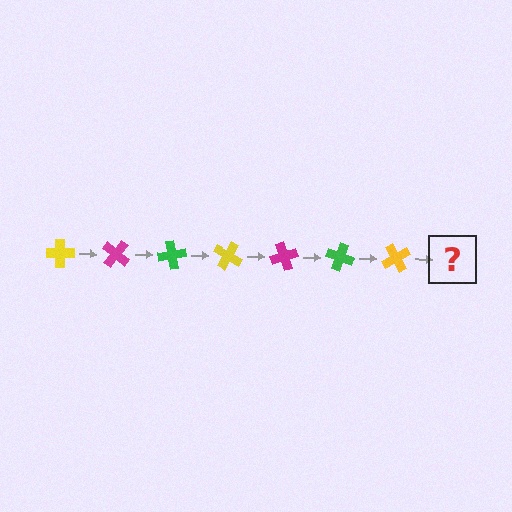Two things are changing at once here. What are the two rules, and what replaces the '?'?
The two rules are that it rotates 40 degrees each step and the color cycles through yellow, magenta, and green. The '?' should be a magenta cross, rotated 280 degrees from the start.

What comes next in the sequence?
The next element should be a magenta cross, rotated 280 degrees from the start.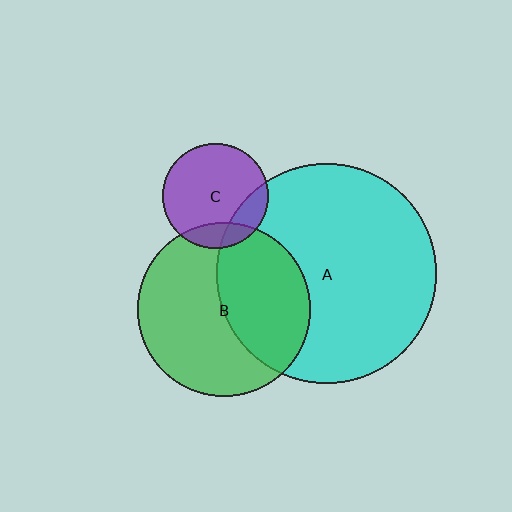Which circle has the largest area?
Circle A (cyan).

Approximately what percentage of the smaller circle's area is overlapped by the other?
Approximately 40%.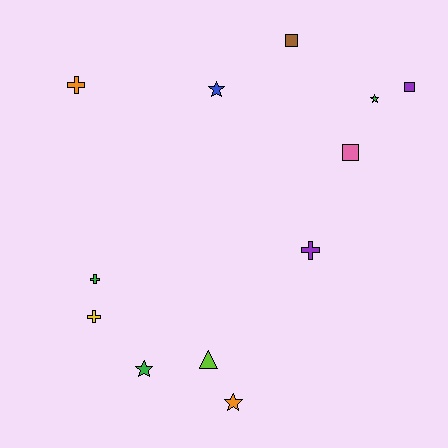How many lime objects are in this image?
There is 1 lime object.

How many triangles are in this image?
There is 1 triangle.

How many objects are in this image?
There are 12 objects.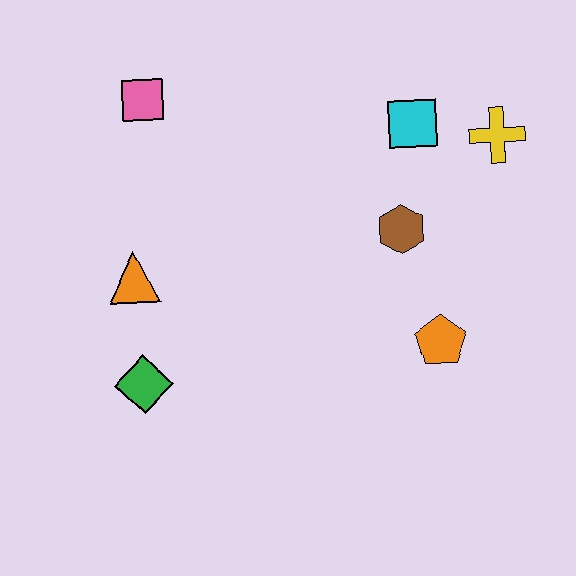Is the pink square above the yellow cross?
Yes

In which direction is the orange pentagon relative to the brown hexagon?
The orange pentagon is below the brown hexagon.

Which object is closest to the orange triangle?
The green diamond is closest to the orange triangle.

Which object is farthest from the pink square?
The orange pentagon is farthest from the pink square.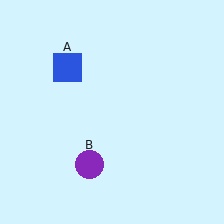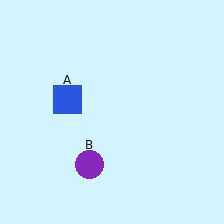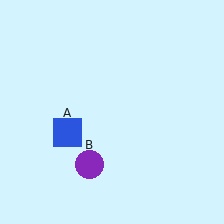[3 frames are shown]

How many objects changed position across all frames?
1 object changed position: blue square (object A).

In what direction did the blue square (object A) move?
The blue square (object A) moved down.